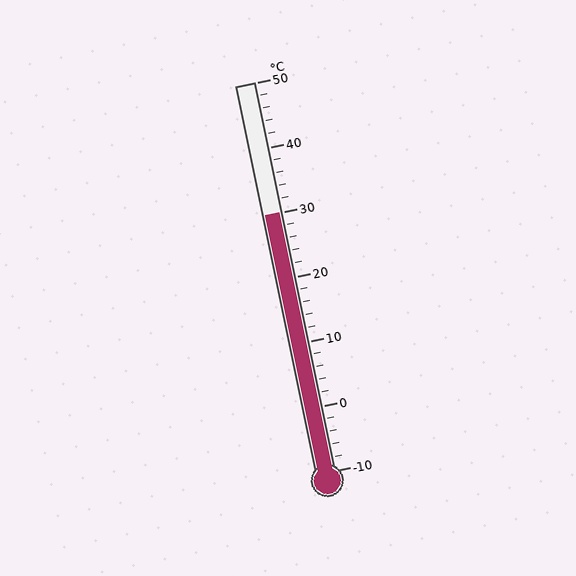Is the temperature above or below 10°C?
The temperature is above 10°C.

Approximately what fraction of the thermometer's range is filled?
The thermometer is filled to approximately 65% of its range.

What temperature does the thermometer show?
The thermometer shows approximately 30°C.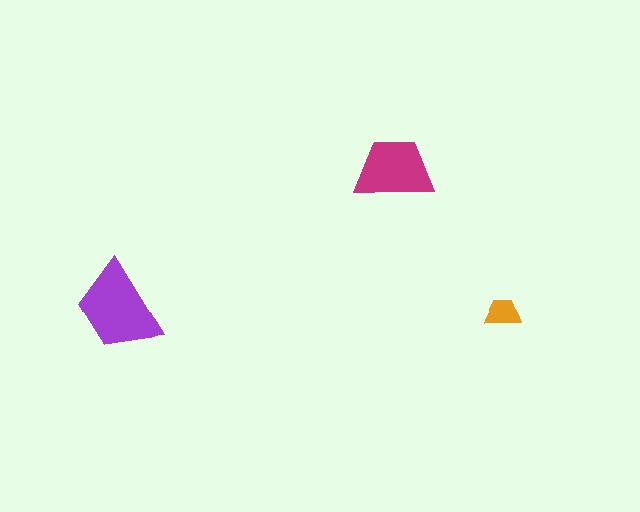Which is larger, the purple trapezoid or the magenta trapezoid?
The purple one.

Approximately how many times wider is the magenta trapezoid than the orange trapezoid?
About 2 times wider.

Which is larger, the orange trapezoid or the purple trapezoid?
The purple one.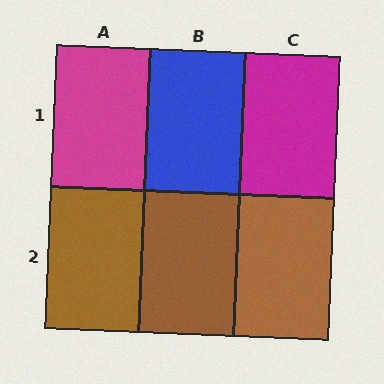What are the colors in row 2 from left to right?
Brown, brown, brown.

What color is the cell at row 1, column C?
Magenta.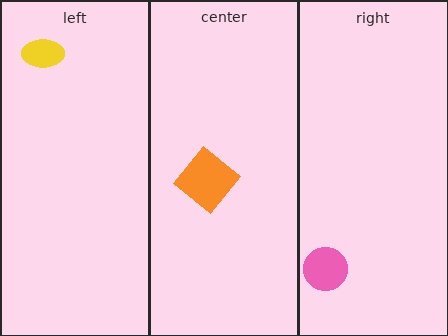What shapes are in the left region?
The yellow ellipse.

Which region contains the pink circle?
The right region.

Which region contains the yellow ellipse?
The left region.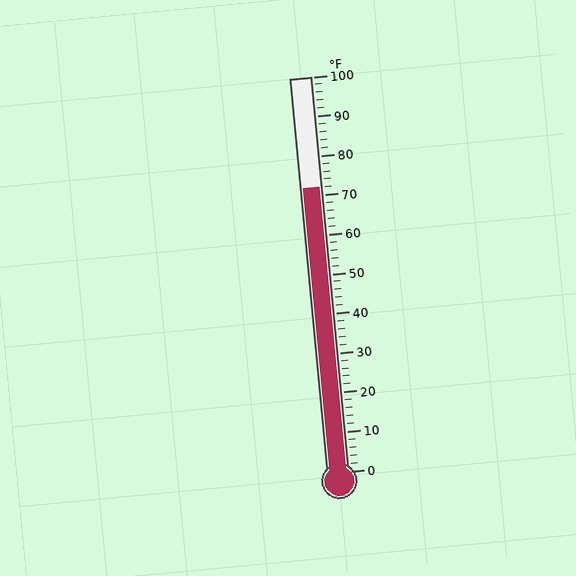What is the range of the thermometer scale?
The thermometer scale ranges from 0°F to 100°F.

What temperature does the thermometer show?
The thermometer shows approximately 72°F.